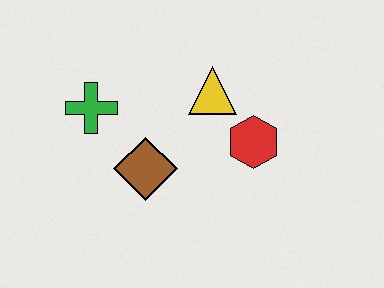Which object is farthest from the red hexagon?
The green cross is farthest from the red hexagon.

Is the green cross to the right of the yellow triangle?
No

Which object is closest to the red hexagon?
The yellow triangle is closest to the red hexagon.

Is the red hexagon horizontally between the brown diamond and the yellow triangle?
No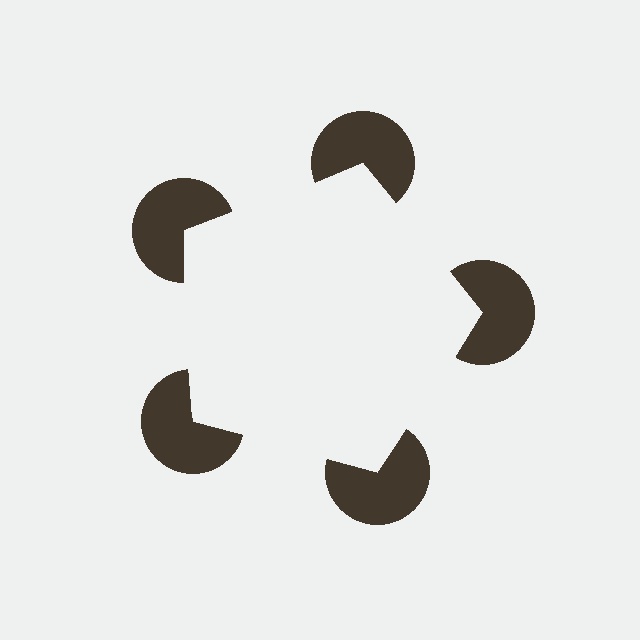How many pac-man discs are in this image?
There are 5 — one at each vertex of the illusory pentagon.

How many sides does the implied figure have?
5 sides.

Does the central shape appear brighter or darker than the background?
It typically appears slightly brighter than the background, even though no actual brightness change is drawn.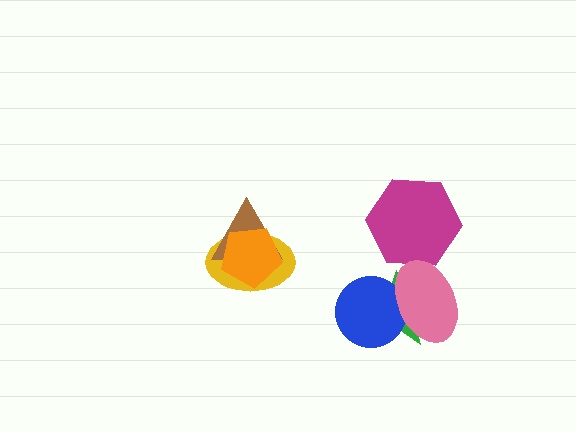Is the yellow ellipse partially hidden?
Yes, it is partially covered by another shape.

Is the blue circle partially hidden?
Yes, it is partially covered by another shape.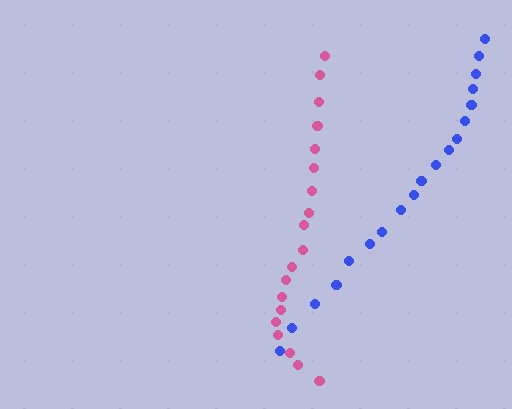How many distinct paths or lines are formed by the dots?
There are 2 distinct paths.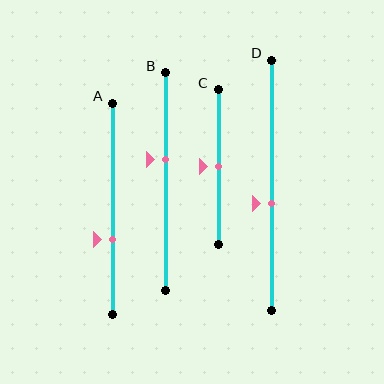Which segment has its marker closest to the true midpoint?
Segment C has its marker closest to the true midpoint.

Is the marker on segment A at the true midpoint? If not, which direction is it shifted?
No, the marker on segment A is shifted downward by about 15% of the segment length.